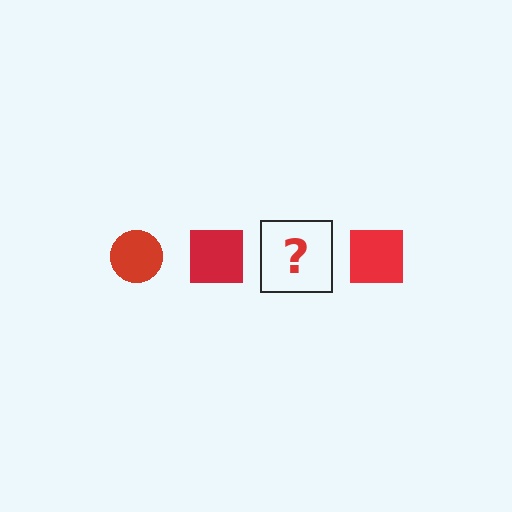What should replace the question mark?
The question mark should be replaced with a red circle.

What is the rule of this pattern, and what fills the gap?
The rule is that the pattern cycles through circle, square shapes in red. The gap should be filled with a red circle.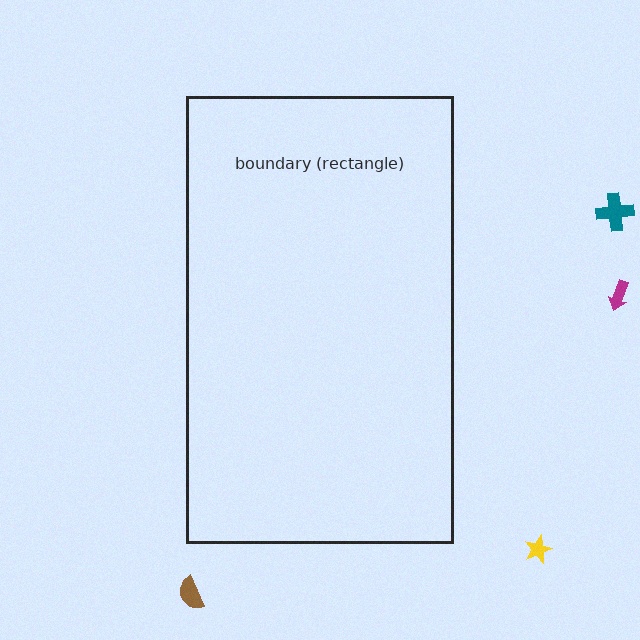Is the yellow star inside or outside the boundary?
Outside.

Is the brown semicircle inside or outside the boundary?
Outside.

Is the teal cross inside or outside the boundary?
Outside.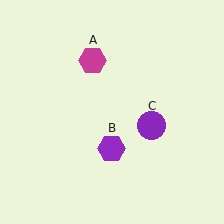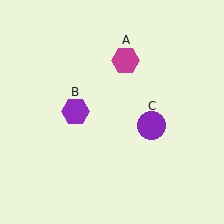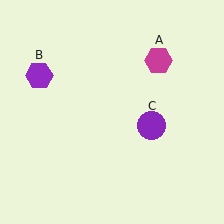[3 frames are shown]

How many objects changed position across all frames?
2 objects changed position: magenta hexagon (object A), purple hexagon (object B).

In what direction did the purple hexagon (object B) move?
The purple hexagon (object B) moved up and to the left.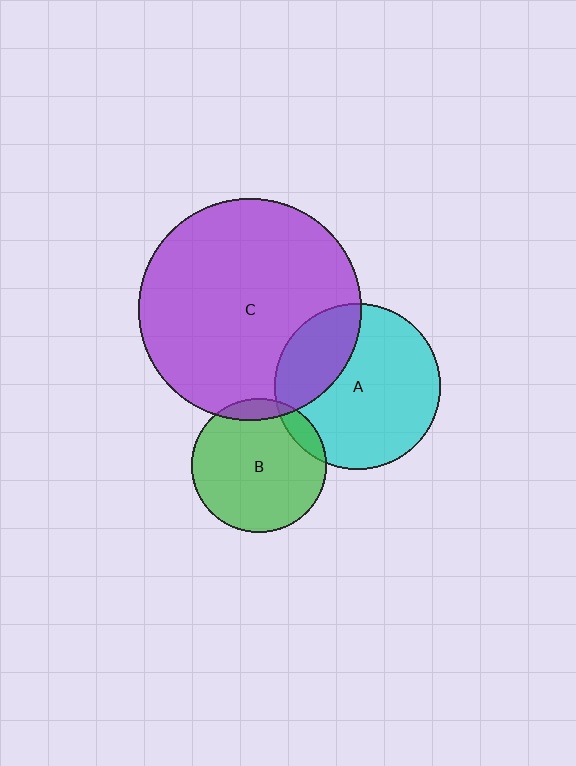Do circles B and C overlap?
Yes.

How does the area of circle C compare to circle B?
Approximately 2.7 times.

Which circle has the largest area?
Circle C (purple).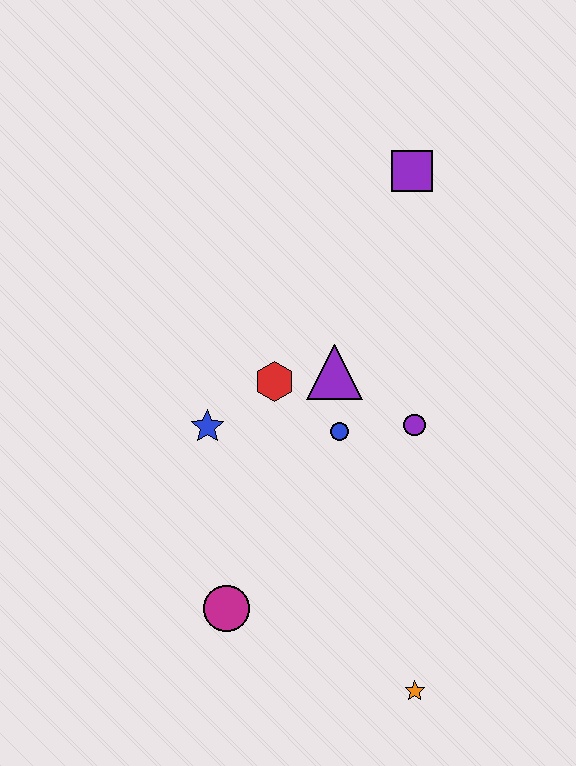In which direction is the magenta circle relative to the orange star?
The magenta circle is to the left of the orange star.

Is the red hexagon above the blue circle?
Yes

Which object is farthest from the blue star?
The orange star is farthest from the blue star.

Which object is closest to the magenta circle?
The blue star is closest to the magenta circle.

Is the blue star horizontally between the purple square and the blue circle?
No